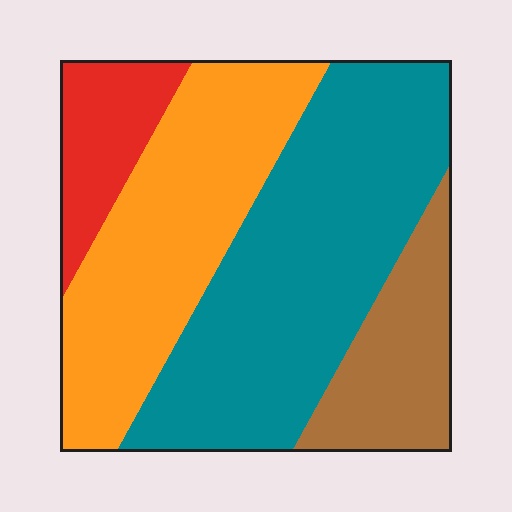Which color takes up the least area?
Red, at roughly 10%.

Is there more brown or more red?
Brown.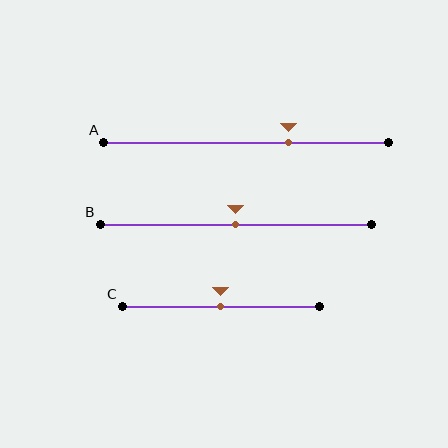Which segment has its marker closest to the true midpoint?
Segment B has its marker closest to the true midpoint.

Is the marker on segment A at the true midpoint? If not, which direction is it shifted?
No, the marker on segment A is shifted to the right by about 15% of the segment length.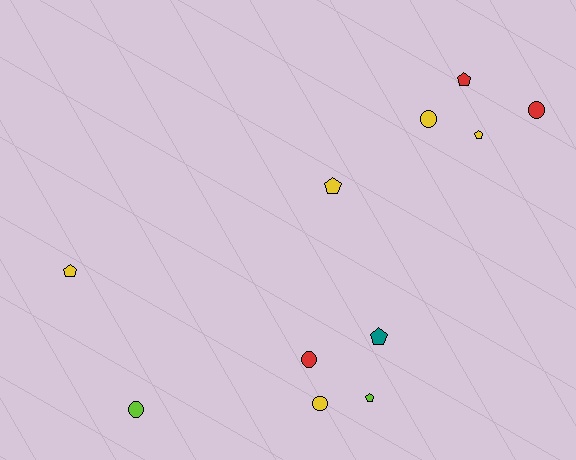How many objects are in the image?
There are 11 objects.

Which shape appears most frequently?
Pentagon, with 6 objects.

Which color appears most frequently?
Yellow, with 5 objects.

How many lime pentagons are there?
There is 1 lime pentagon.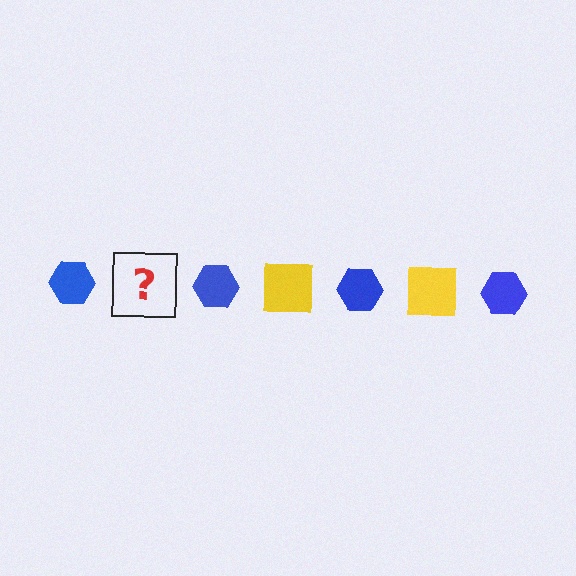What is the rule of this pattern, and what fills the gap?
The rule is that the pattern alternates between blue hexagon and yellow square. The gap should be filled with a yellow square.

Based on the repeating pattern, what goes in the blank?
The blank should be a yellow square.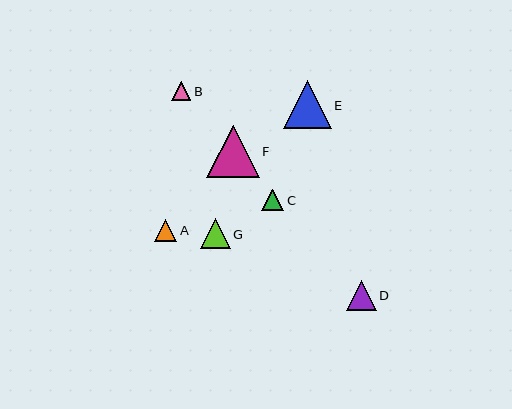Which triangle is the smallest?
Triangle B is the smallest with a size of approximately 19 pixels.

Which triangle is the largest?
Triangle F is the largest with a size of approximately 53 pixels.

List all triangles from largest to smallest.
From largest to smallest: F, E, D, G, A, C, B.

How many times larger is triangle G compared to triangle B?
Triangle G is approximately 1.5 times the size of triangle B.